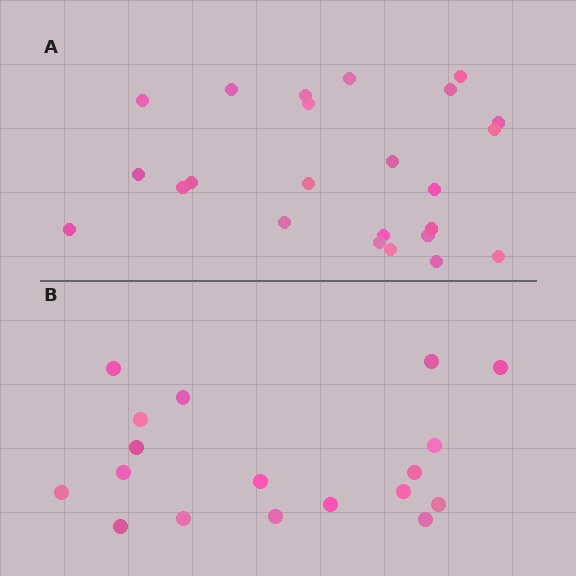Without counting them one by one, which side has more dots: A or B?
Region A (the top region) has more dots.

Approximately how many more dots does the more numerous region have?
Region A has about 6 more dots than region B.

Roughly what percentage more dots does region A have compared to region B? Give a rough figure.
About 35% more.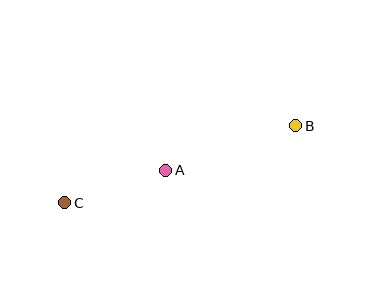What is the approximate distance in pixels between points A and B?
The distance between A and B is approximately 137 pixels.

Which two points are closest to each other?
Points A and C are closest to each other.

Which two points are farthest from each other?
Points B and C are farthest from each other.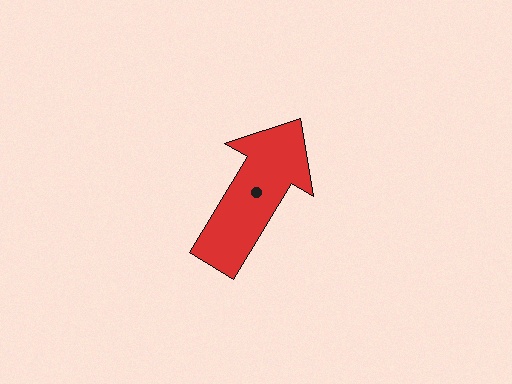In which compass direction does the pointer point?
Northeast.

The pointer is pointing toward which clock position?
Roughly 1 o'clock.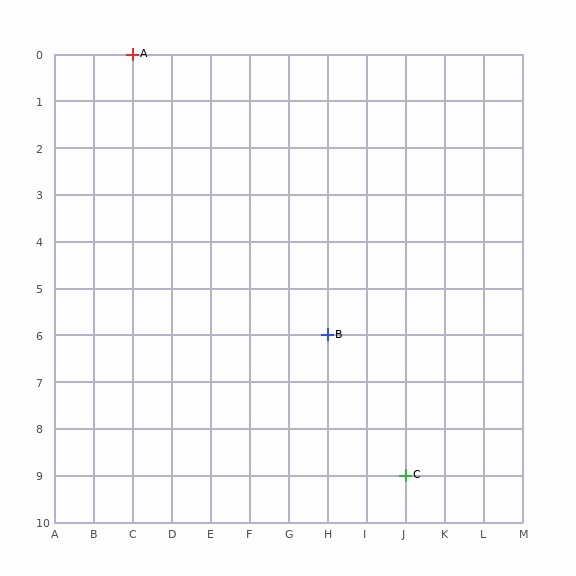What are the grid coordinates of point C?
Point C is at grid coordinates (J, 9).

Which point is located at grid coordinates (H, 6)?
Point B is at (H, 6).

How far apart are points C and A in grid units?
Points C and A are 7 columns and 9 rows apart (about 11.4 grid units diagonally).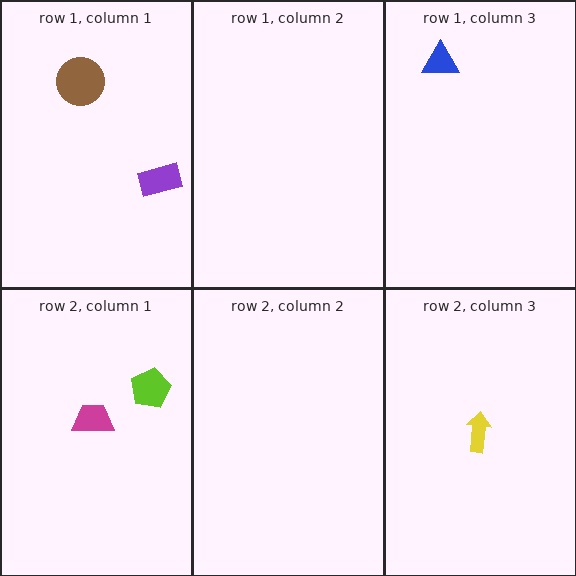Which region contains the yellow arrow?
The row 2, column 3 region.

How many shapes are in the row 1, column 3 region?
1.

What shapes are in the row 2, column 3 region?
The yellow arrow.